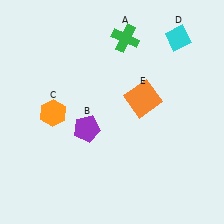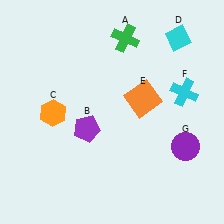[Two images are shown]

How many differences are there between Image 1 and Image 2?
There are 2 differences between the two images.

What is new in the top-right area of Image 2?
A cyan cross (F) was added in the top-right area of Image 2.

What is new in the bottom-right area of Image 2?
A purple circle (G) was added in the bottom-right area of Image 2.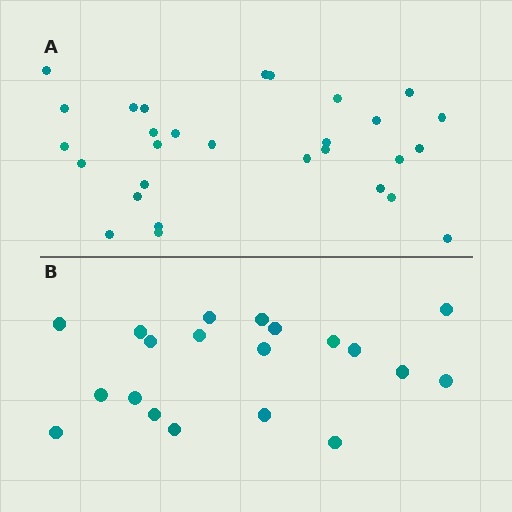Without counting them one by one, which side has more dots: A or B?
Region A (the top region) has more dots.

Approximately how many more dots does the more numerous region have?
Region A has roughly 8 or so more dots than region B.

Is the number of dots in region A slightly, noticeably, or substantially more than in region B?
Region A has substantially more. The ratio is roughly 1.4 to 1.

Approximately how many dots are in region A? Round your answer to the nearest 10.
About 30 dots. (The exact count is 29, which rounds to 30.)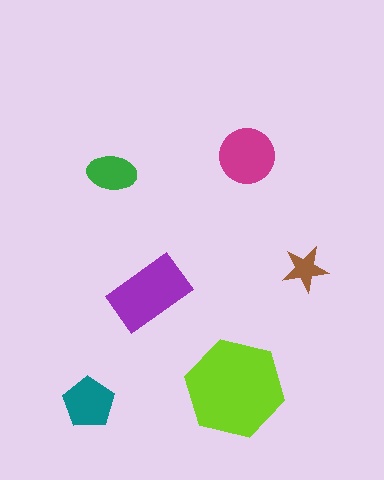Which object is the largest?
The lime hexagon.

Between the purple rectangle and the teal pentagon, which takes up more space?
The purple rectangle.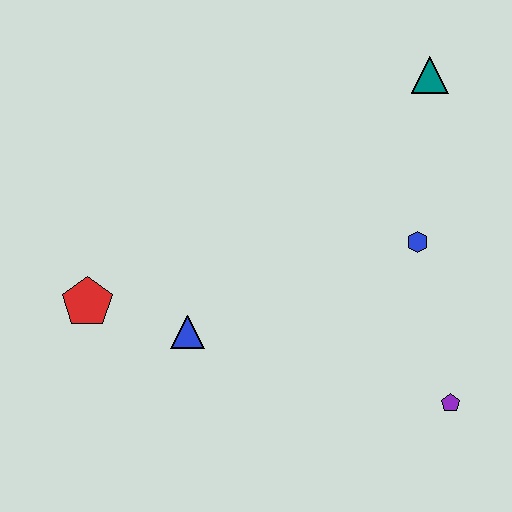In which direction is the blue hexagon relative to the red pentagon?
The blue hexagon is to the right of the red pentagon.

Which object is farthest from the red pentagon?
The teal triangle is farthest from the red pentagon.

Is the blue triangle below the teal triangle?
Yes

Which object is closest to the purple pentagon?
The blue hexagon is closest to the purple pentagon.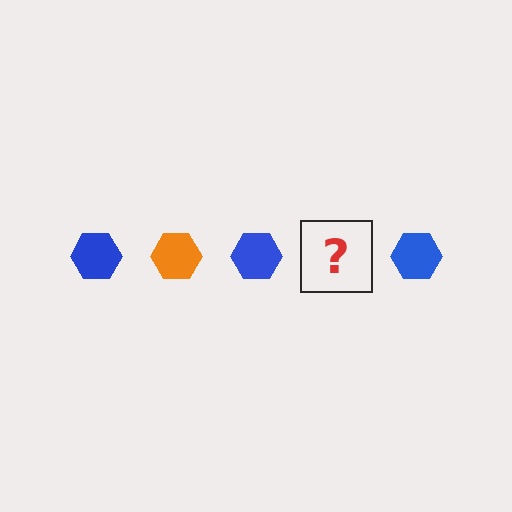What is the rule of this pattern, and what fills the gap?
The rule is that the pattern cycles through blue, orange hexagons. The gap should be filled with an orange hexagon.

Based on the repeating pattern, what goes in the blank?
The blank should be an orange hexagon.